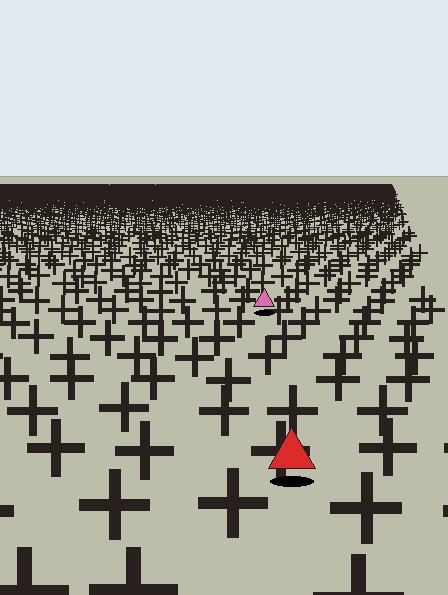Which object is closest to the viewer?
The red triangle is closest. The texture marks near it are larger and more spread out.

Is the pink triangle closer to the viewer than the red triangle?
No. The red triangle is closer — you can tell from the texture gradient: the ground texture is coarser near it.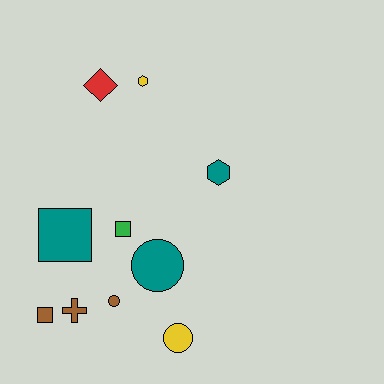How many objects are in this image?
There are 10 objects.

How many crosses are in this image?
There is 1 cross.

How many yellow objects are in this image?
There are 2 yellow objects.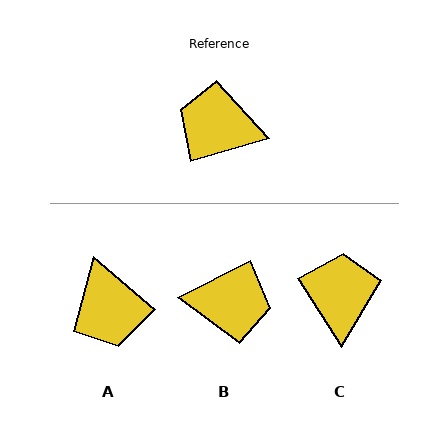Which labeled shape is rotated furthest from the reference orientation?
B, about 169 degrees away.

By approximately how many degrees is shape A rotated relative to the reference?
Approximately 124 degrees counter-clockwise.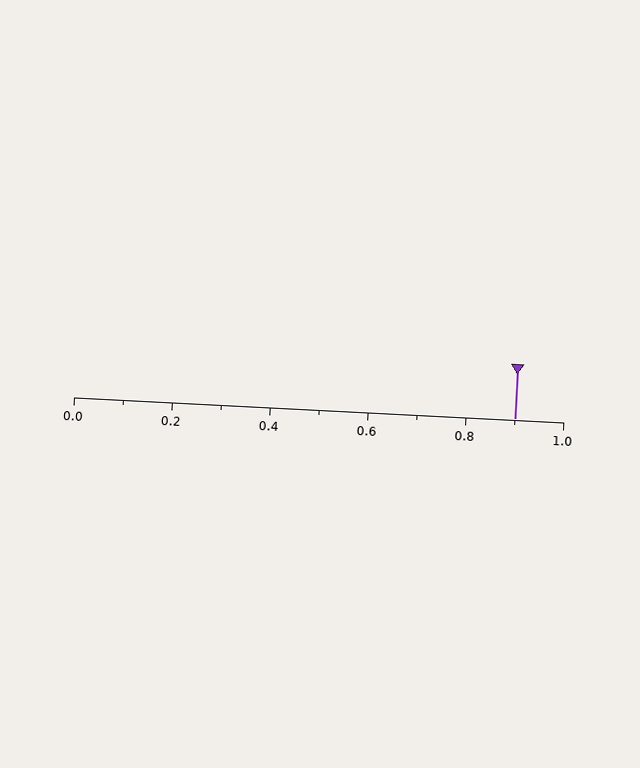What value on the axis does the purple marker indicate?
The marker indicates approximately 0.9.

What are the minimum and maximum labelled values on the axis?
The axis runs from 0.0 to 1.0.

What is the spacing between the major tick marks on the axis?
The major ticks are spaced 0.2 apart.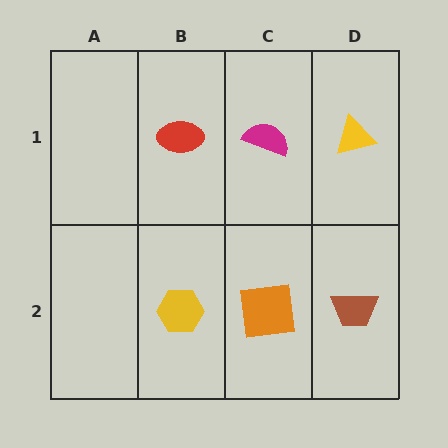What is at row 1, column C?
A magenta semicircle.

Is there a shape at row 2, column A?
No, that cell is empty.